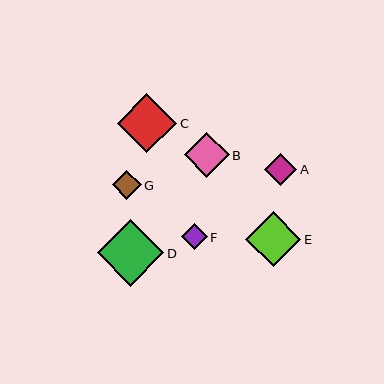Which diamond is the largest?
Diamond D is the largest with a size of approximately 67 pixels.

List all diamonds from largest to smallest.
From largest to smallest: D, C, E, B, A, G, F.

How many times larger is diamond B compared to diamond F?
Diamond B is approximately 1.7 times the size of diamond F.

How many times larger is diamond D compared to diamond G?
Diamond D is approximately 2.3 times the size of diamond G.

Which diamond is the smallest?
Diamond F is the smallest with a size of approximately 26 pixels.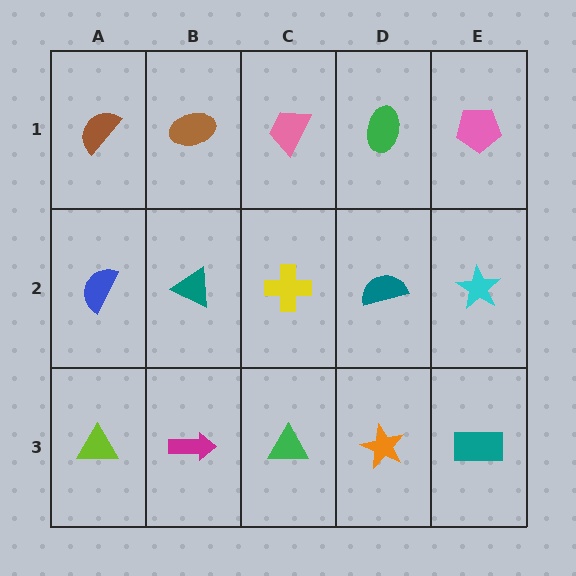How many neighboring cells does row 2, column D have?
4.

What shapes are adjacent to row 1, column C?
A yellow cross (row 2, column C), a brown ellipse (row 1, column B), a green ellipse (row 1, column D).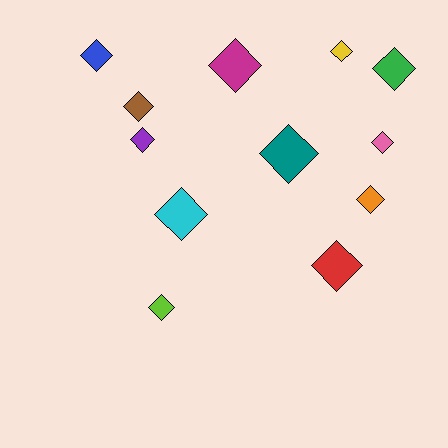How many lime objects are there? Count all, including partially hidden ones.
There is 1 lime object.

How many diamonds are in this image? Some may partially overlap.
There are 12 diamonds.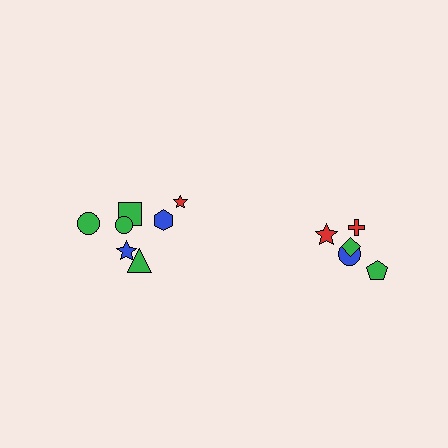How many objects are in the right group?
There are 5 objects.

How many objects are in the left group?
There are 7 objects.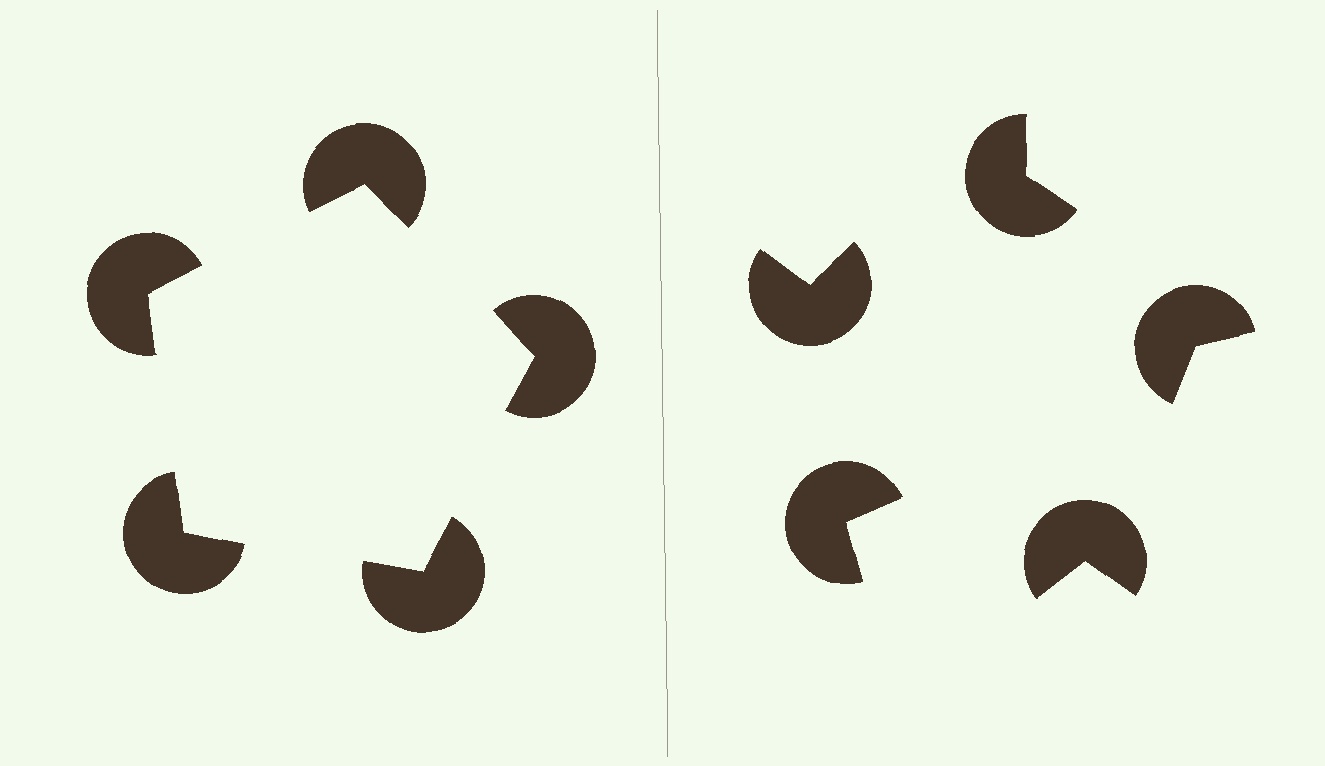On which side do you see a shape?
An illusory pentagon appears on the left side. On the right side the wedge cuts are rotated, so no coherent shape forms.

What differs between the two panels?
The pac-man discs are positioned identically on both sides; only the wedge orientations differ. On the left they align to a pentagon; on the right they are misaligned.